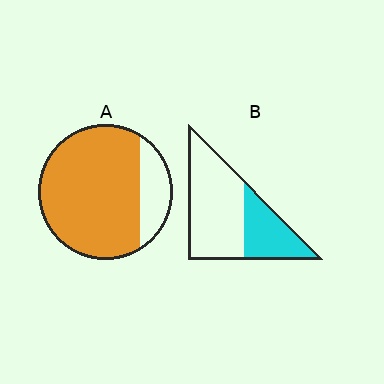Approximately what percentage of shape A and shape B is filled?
A is approximately 80% and B is approximately 35%.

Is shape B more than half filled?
No.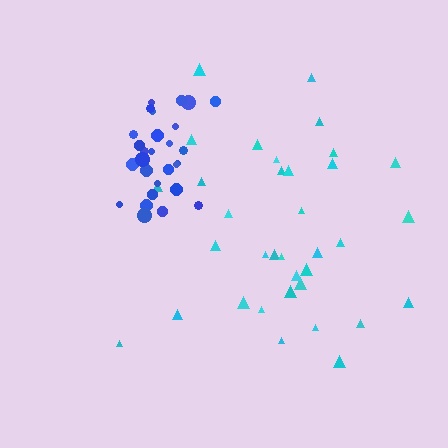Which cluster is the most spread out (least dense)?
Cyan.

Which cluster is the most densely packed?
Blue.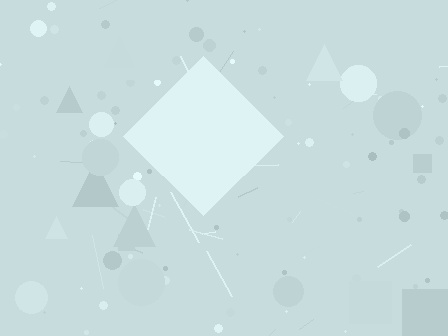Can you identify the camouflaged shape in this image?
The camouflaged shape is a diamond.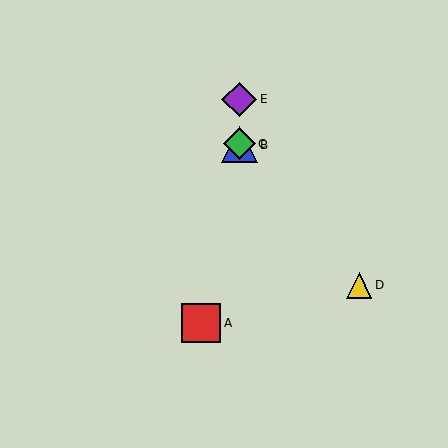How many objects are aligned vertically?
3 objects (B, C, E) are aligned vertically.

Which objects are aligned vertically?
Objects B, C, E are aligned vertically.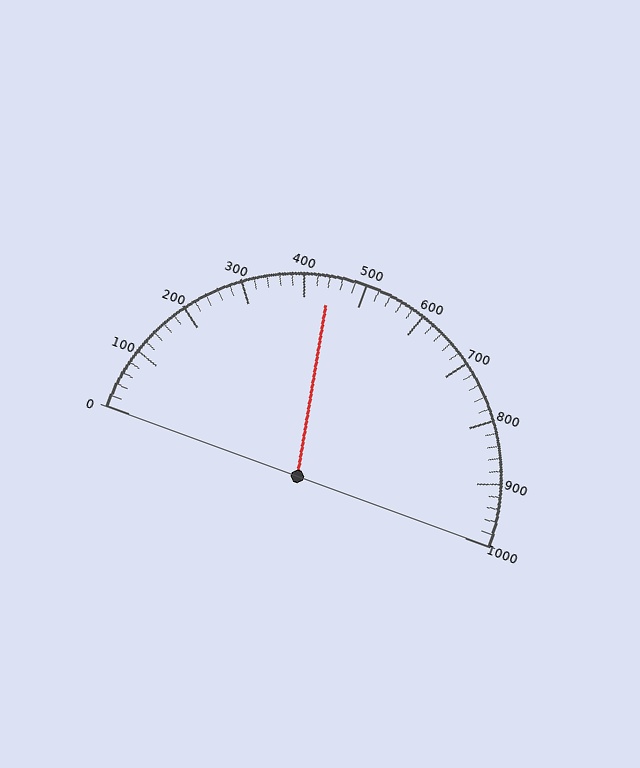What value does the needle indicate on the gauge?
The needle indicates approximately 440.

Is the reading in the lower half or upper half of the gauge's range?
The reading is in the lower half of the range (0 to 1000).